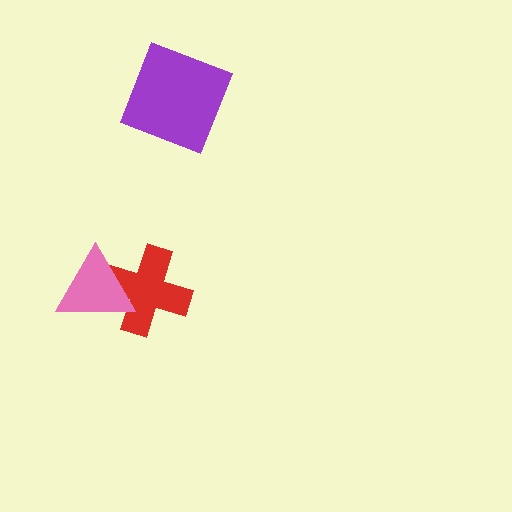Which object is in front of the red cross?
The pink triangle is in front of the red cross.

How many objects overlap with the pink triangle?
1 object overlaps with the pink triangle.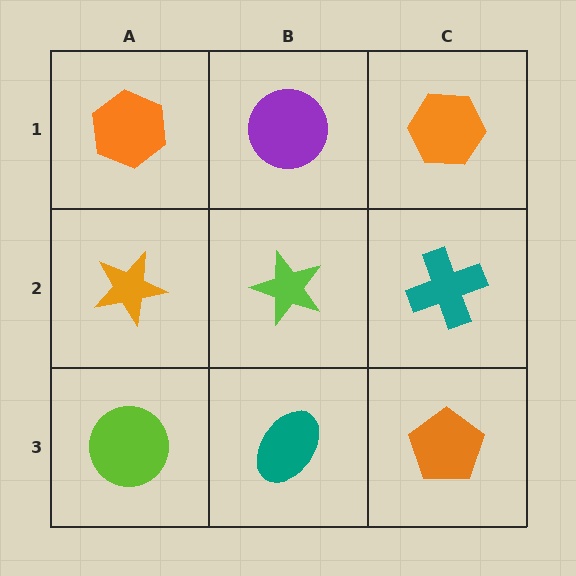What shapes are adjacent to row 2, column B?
A purple circle (row 1, column B), a teal ellipse (row 3, column B), an orange star (row 2, column A), a teal cross (row 2, column C).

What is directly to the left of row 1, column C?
A purple circle.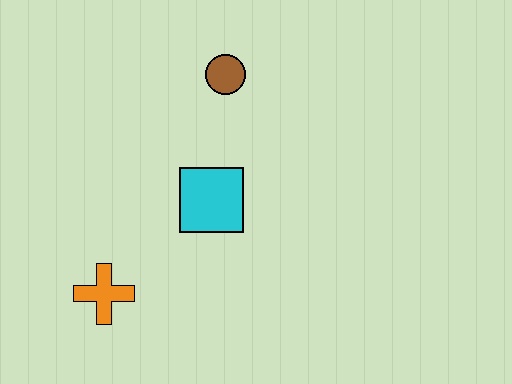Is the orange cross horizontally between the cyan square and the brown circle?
No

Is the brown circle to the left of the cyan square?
No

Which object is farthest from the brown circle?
The orange cross is farthest from the brown circle.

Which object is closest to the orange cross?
The cyan square is closest to the orange cross.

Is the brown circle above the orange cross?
Yes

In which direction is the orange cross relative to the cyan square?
The orange cross is to the left of the cyan square.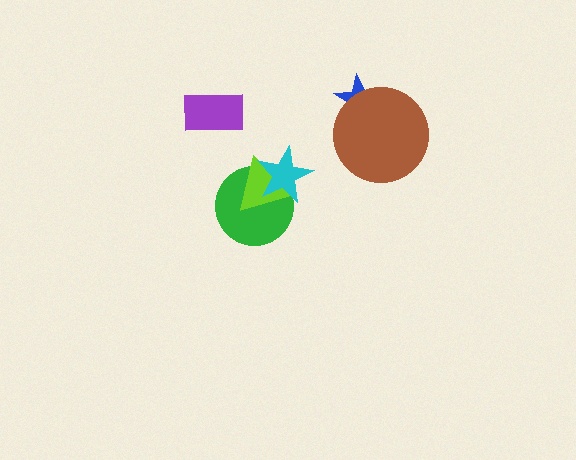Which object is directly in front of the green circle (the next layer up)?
The lime triangle is directly in front of the green circle.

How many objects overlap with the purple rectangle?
0 objects overlap with the purple rectangle.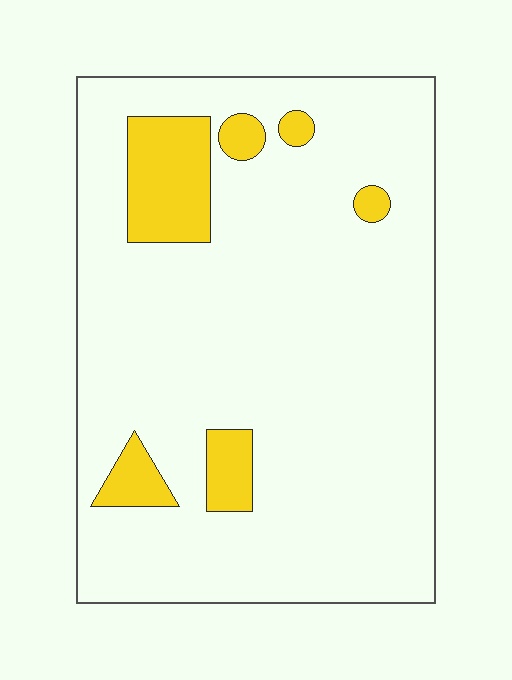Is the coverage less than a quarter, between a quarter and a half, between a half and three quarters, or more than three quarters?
Less than a quarter.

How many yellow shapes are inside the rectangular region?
6.